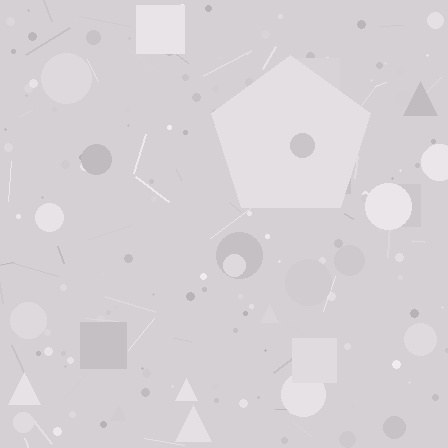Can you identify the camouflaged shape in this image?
The camouflaged shape is a pentagon.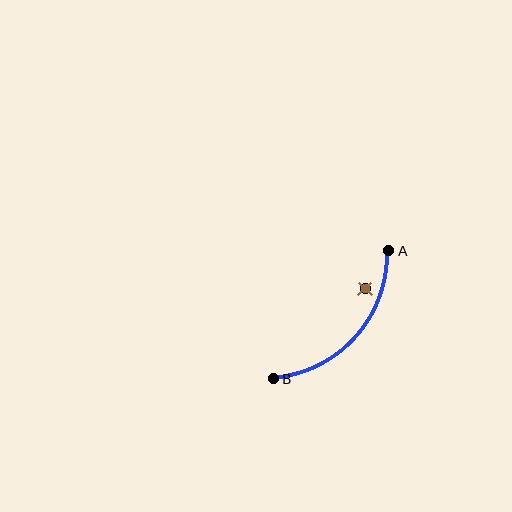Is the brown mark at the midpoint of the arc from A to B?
No — the brown mark does not lie on the arc at all. It sits slightly inside the curve.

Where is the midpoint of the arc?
The arc midpoint is the point on the curve farthest from the straight line joining A and B. It sits below and to the right of that line.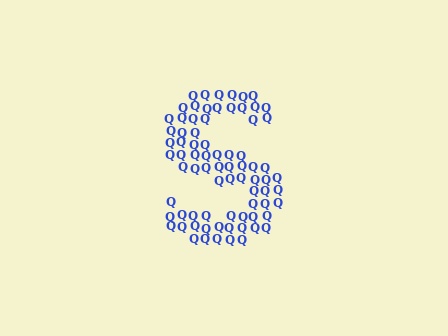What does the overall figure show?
The overall figure shows the letter S.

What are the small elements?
The small elements are letter Q's.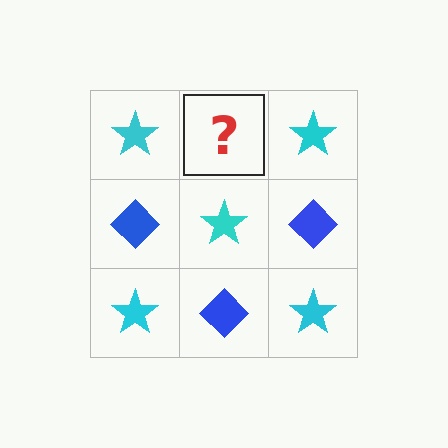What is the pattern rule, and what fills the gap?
The rule is that it alternates cyan star and blue diamond in a checkerboard pattern. The gap should be filled with a blue diamond.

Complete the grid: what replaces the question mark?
The question mark should be replaced with a blue diamond.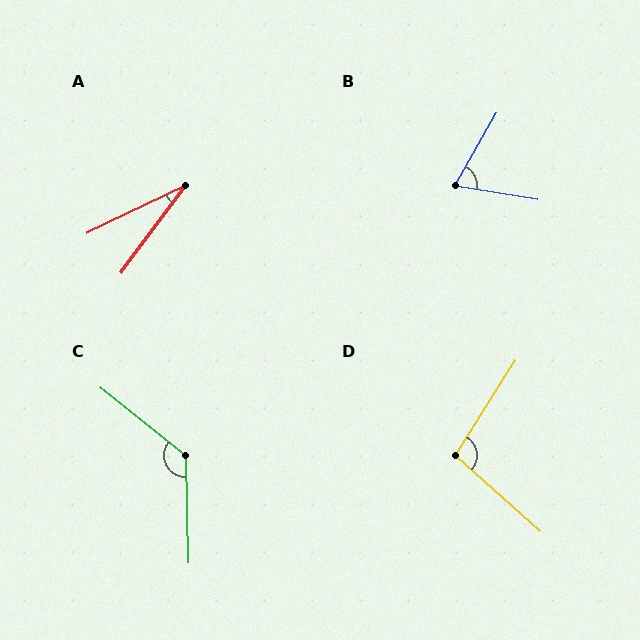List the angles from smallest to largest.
A (28°), B (69°), D (99°), C (130°).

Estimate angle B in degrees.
Approximately 69 degrees.